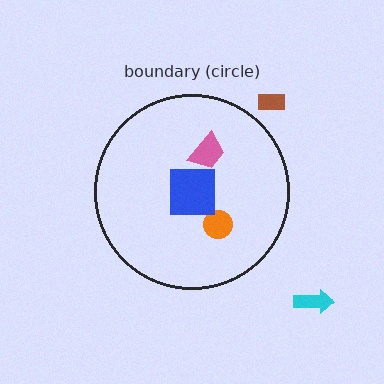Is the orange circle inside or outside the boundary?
Inside.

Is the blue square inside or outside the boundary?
Inside.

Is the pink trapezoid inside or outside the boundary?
Inside.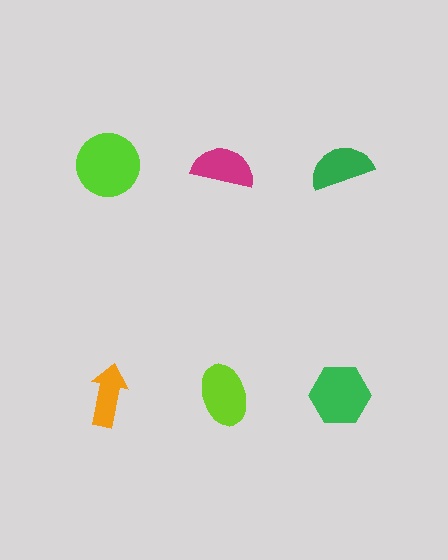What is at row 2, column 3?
A green hexagon.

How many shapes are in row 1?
3 shapes.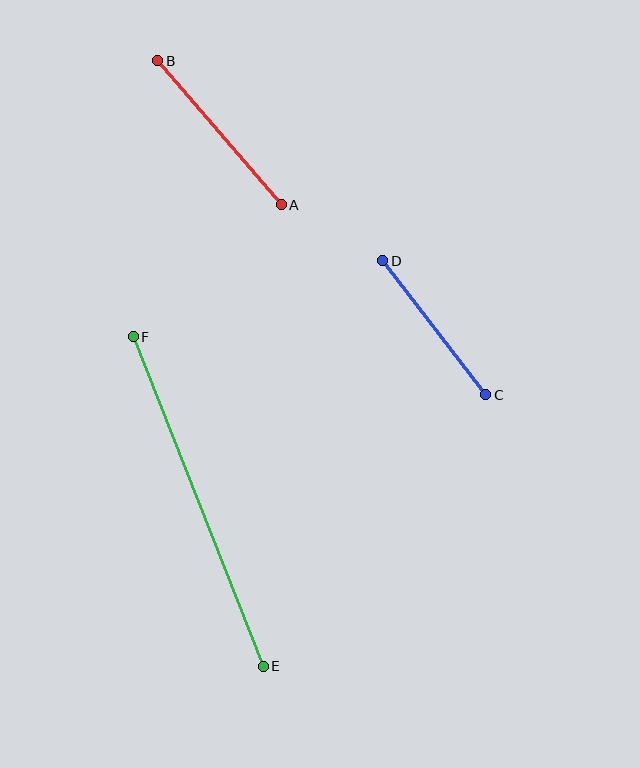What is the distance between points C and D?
The distance is approximately 169 pixels.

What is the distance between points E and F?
The distance is approximately 354 pixels.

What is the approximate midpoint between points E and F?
The midpoint is at approximately (198, 501) pixels.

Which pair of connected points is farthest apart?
Points E and F are farthest apart.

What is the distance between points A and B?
The distance is approximately 190 pixels.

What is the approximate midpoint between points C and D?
The midpoint is at approximately (434, 328) pixels.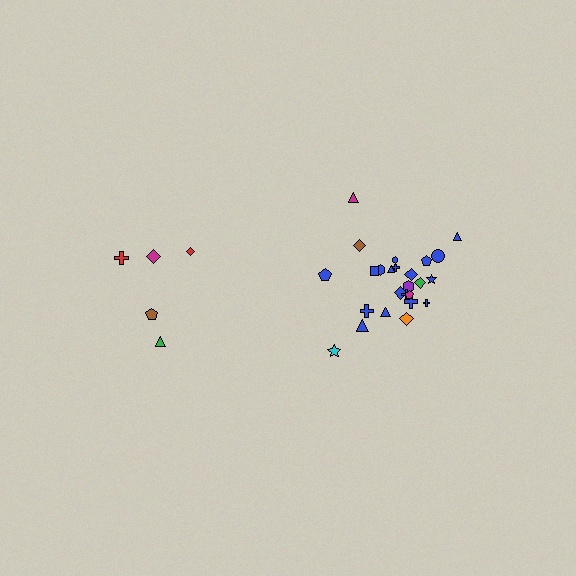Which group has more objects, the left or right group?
The right group.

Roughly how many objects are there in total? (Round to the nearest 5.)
Roughly 30 objects in total.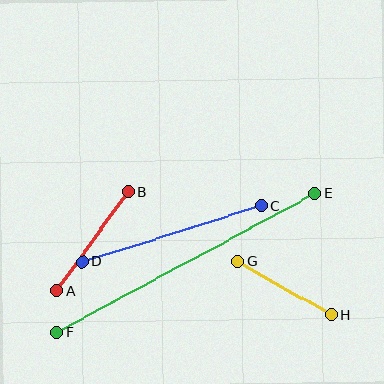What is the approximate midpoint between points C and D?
The midpoint is at approximately (172, 234) pixels.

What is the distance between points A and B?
The distance is approximately 122 pixels.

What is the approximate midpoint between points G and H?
The midpoint is at approximately (284, 288) pixels.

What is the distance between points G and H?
The distance is approximately 107 pixels.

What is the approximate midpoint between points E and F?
The midpoint is at approximately (186, 263) pixels.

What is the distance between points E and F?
The distance is approximately 293 pixels.